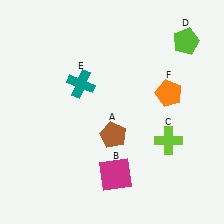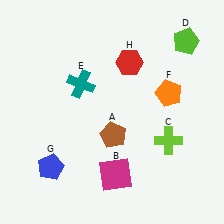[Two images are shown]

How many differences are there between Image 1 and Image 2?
There are 2 differences between the two images.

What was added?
A blue pentagon (G), a red hexagon (H) were added in Image 2.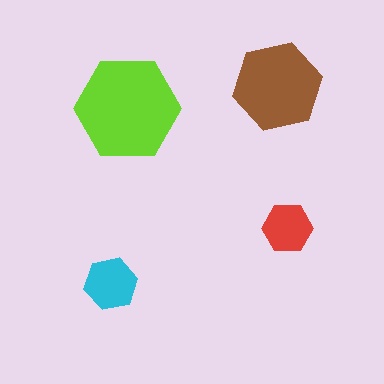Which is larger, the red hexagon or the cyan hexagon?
The cyan one.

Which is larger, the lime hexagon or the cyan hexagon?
The lime one.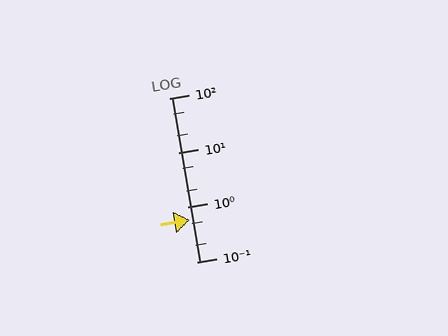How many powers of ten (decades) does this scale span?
The scale spans 3 decades, from 0.1 to 100.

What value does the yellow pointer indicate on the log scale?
The pointer indicates approximately 0.58.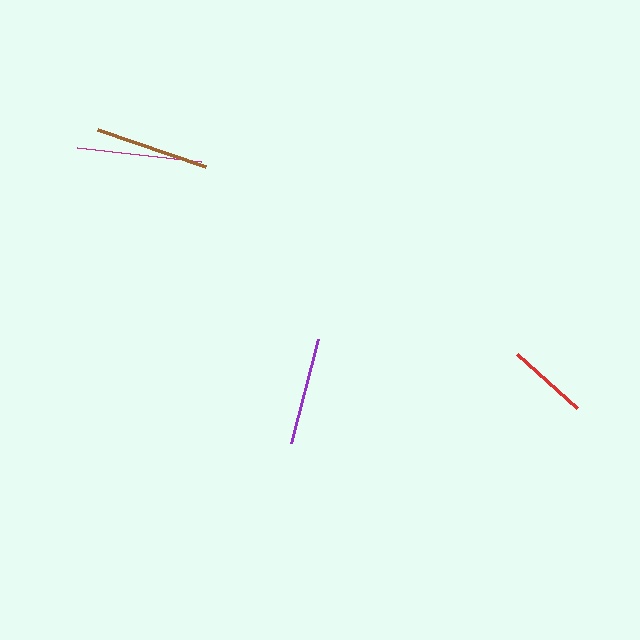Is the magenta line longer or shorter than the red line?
The magenta line is longer than the red line.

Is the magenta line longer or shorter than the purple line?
The magenta line is longer than the purple line.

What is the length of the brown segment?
The brown segment is approximately 114 pixels long.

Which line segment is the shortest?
The red line is the shortest at approximately 81 pixels.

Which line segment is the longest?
The magenta line is the longest at approximately 125 pixels.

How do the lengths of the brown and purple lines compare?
The brown and purple lines are approximately the same length.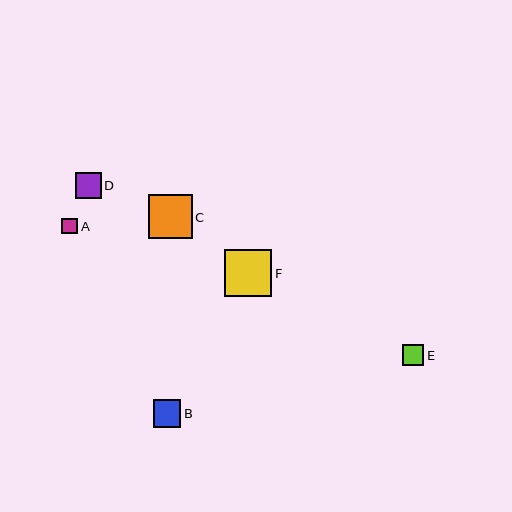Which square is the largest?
Square F is the largest with a size of approximately 47 pixels.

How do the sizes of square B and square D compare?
Square B and square D are approximately the same size.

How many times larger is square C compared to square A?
Square C is approximately 2.7 times the size of square A.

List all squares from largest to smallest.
From largest to smallest: F, C, B, D, E, A.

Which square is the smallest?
Square A is the smallest with a size of approximately 16 pixels.